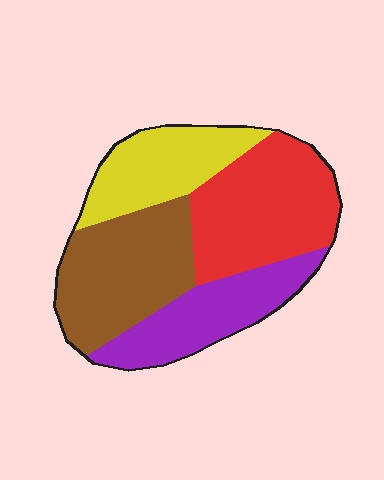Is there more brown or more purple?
Brown.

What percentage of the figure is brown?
Brown covers 28% of the figure.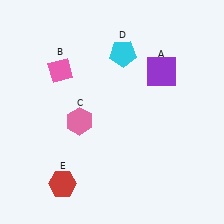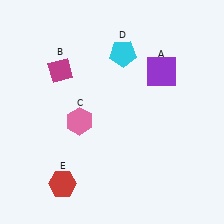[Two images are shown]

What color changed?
The diamond (B) changed from pink in Image 1 to magenta in Image 2.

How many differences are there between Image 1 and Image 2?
There is 1 difference between the two images.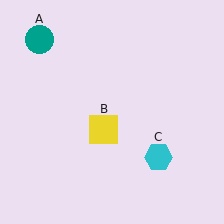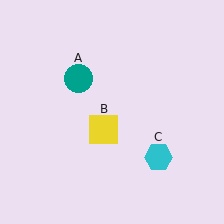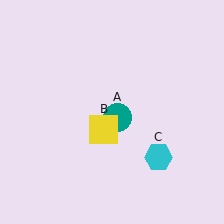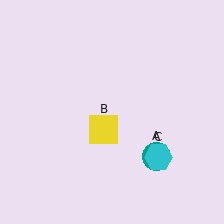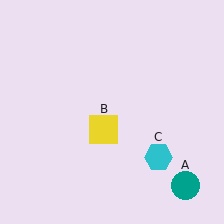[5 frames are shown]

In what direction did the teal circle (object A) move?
The teal circle (object A) moved down and to the right.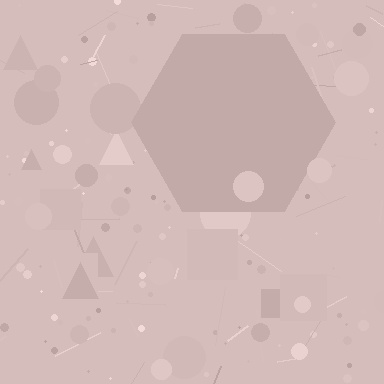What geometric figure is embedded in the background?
A hexagon is embedded in the background.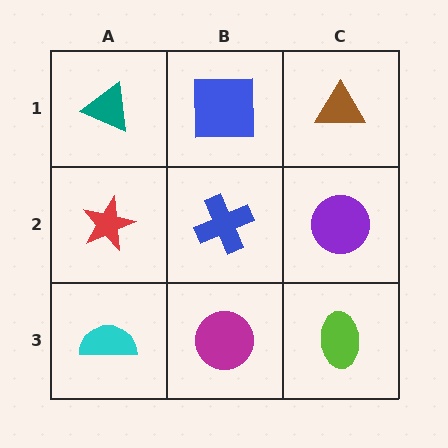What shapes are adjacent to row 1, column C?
A purple circle (row 2, column C), a blue square (row 1, column B).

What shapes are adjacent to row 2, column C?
A brown triangle (row 1, column C), a lime ellipse (row 3, column C), a blue cross (row 2, column B).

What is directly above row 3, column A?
A red star.